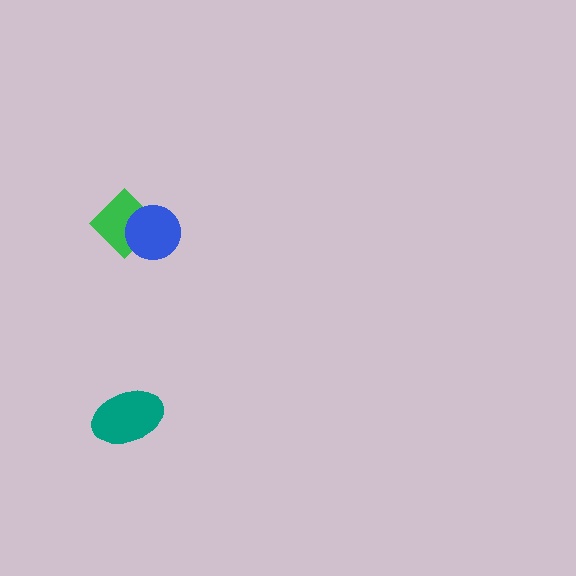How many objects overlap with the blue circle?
1 object overlaps with the blue circle.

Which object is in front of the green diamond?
The blue circle is in front of the green diamond.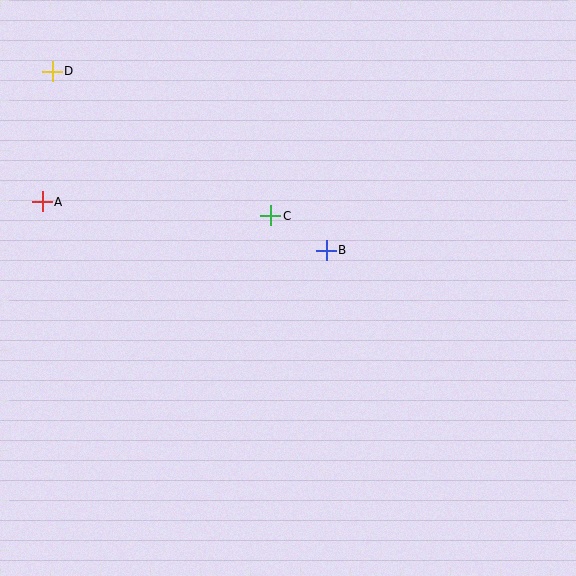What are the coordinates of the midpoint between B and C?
The midpoint between B and C is at (299, 233).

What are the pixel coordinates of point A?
Point A is at (42, 202).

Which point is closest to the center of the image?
Point B at (326, 250) is closest to the center.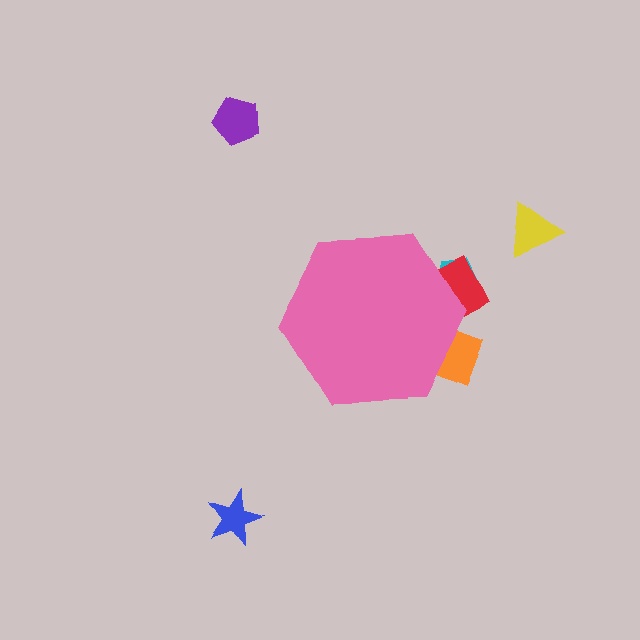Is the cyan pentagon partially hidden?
Yes, the cyan pentagon is partially hidden behind the pink hexagon.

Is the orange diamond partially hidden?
Yes, the orange diamond is partially hidden behind the pink hexagon.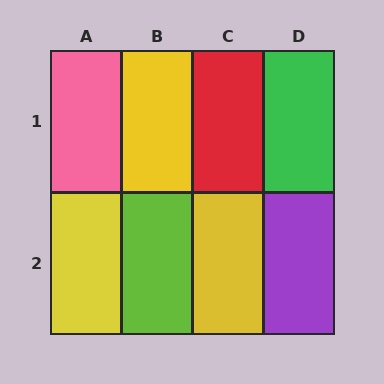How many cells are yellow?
3 cells are yellow.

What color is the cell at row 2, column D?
Purple.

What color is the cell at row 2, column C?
Yellow.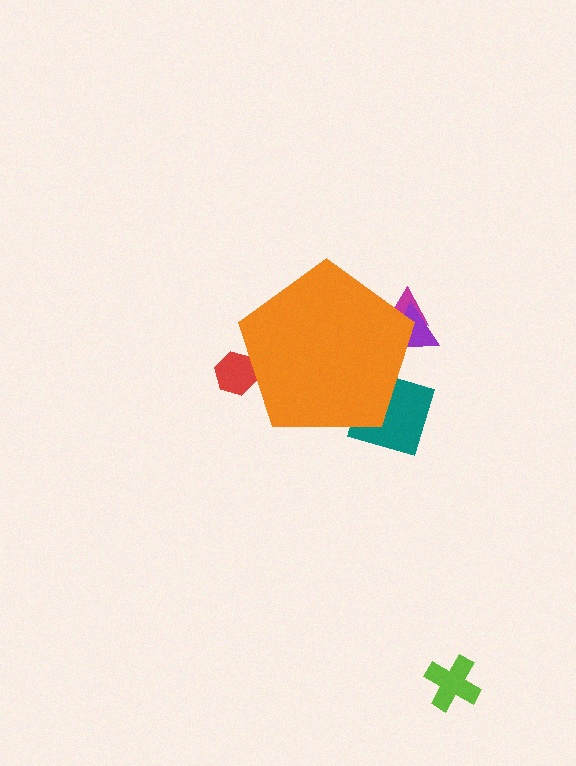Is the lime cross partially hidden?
No, the lime cross is fully visible.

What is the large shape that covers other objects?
An orange pentagon.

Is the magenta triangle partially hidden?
Yes, the magenta triangle is partially hidden behind the orange pentagon.